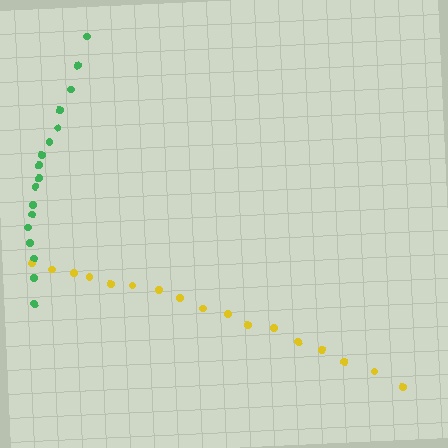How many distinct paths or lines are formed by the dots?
There are 2 distinct paths.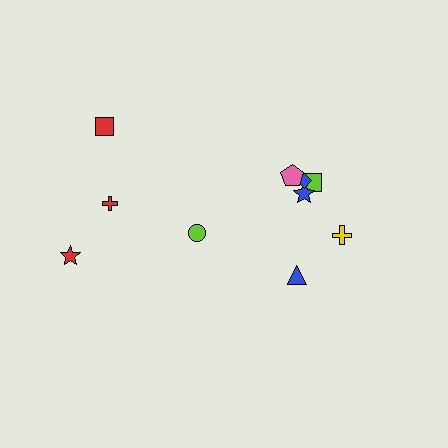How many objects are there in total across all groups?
There are 10 objects.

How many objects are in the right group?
There are 6 objects.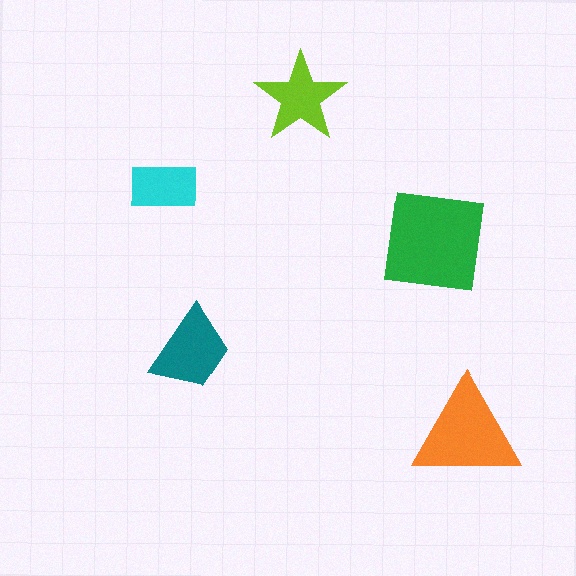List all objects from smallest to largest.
The cyan rectangle, the lime star, the teal trapezoid, the orange triangle, the green square.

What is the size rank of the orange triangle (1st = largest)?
2nd.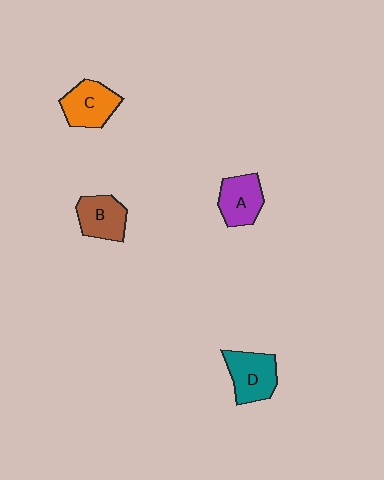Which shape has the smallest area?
Shape B (brown).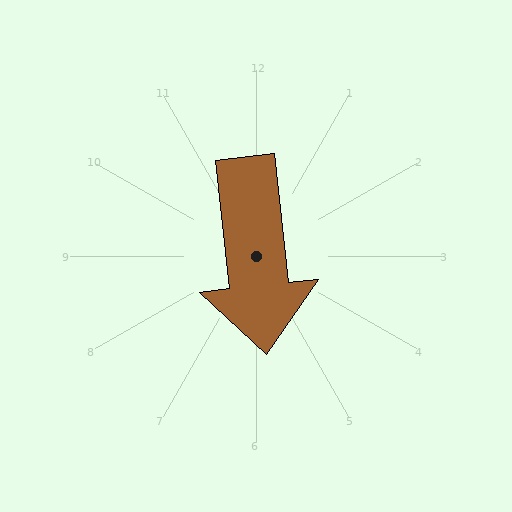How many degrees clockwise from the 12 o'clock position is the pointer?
Approximately 174 degrees.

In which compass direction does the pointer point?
South.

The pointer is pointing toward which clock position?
Roughly 6 o'clock.